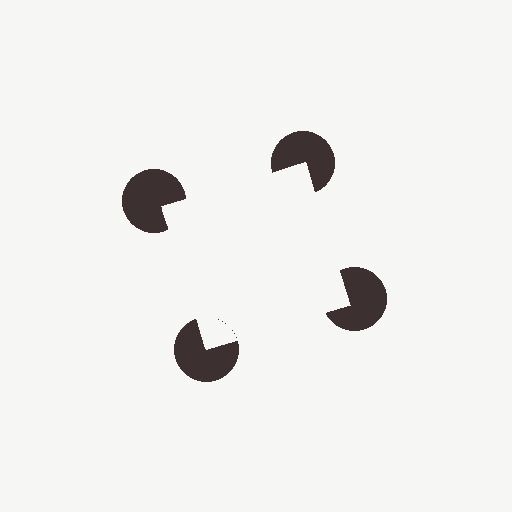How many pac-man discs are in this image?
There are 4 — one at each vertex of the illusory square.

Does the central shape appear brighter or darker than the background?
It typically appears slightly brighter than the background, even though no actual brightness change is drawn.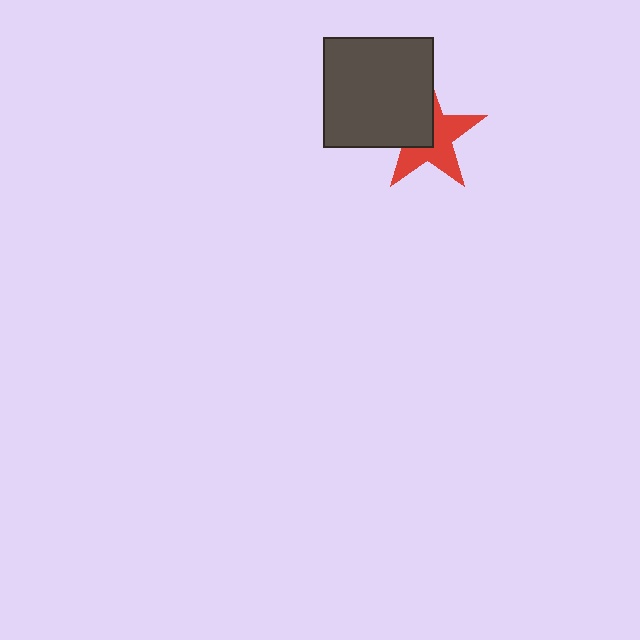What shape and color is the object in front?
The object in front is a dark gray square.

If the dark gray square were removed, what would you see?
You would see the complete red star.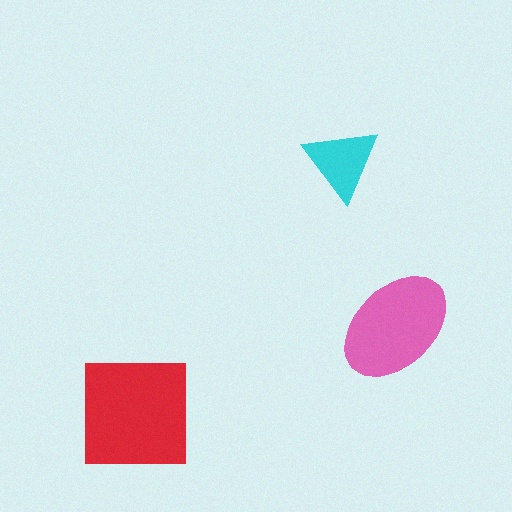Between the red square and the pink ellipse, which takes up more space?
The red square.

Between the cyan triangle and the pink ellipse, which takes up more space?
The pink ellipse.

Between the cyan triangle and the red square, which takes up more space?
The red square.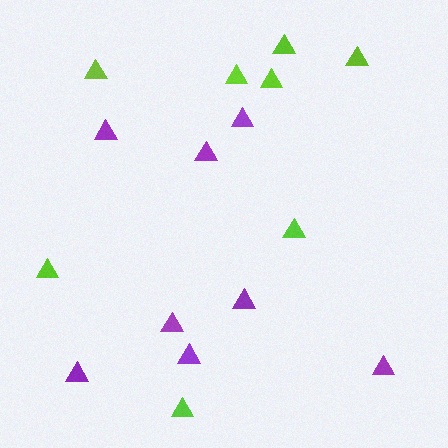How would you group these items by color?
There are 2 groups: one group of lime triangles (8) and one group of purple triangles (8).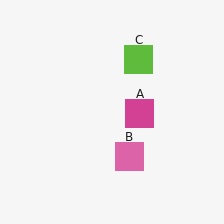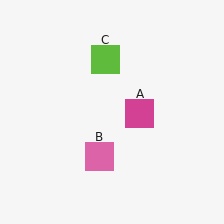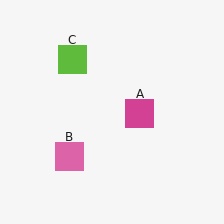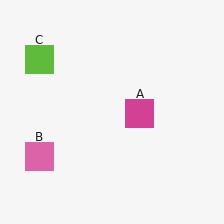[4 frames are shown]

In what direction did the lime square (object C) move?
The lime square (object C) moved left.